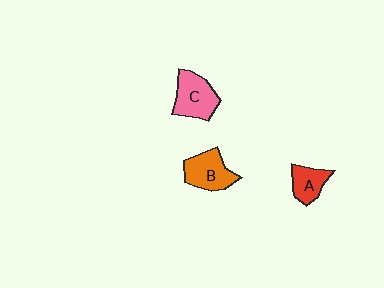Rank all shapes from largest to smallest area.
From largest to smallest: C (pink), B (orange), A (red).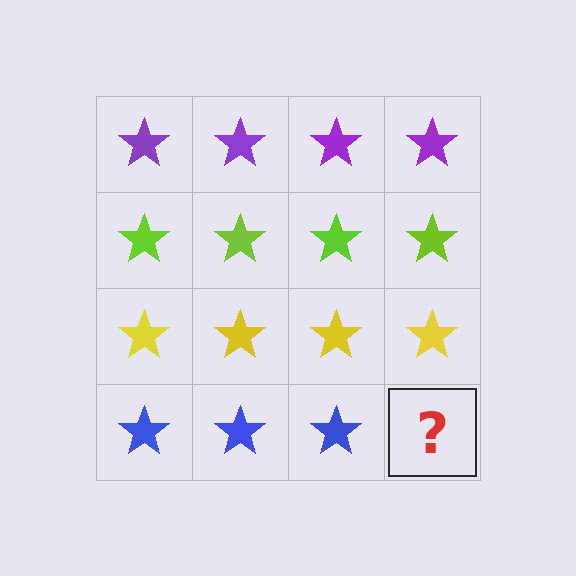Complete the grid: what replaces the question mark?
The question mark should be replaced with a blue star.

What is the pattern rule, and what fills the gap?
The rule is that each row has a consistent color. The gap should be filled with a blue star.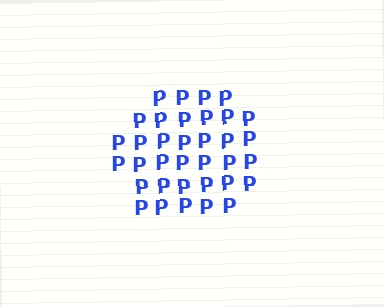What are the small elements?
The small elements are letter P's.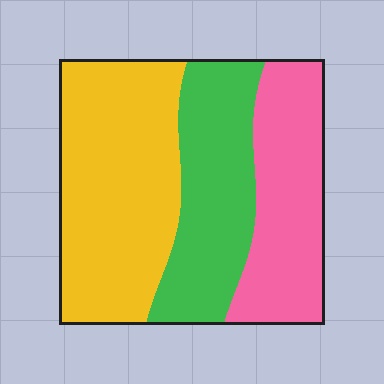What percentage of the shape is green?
Green takes up between a quarter and a half of the shape.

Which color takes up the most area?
Yellow, at roughly 45%.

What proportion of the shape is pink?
Pink covers around 30% of the shape.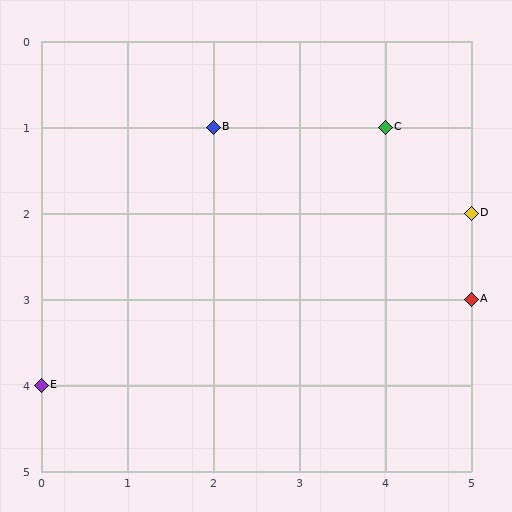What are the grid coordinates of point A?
Point A is at grid coordinates (5, 3).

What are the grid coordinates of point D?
Point D is at grid coordinates (5, 2).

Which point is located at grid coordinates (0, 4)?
Point E is at (0, 4).